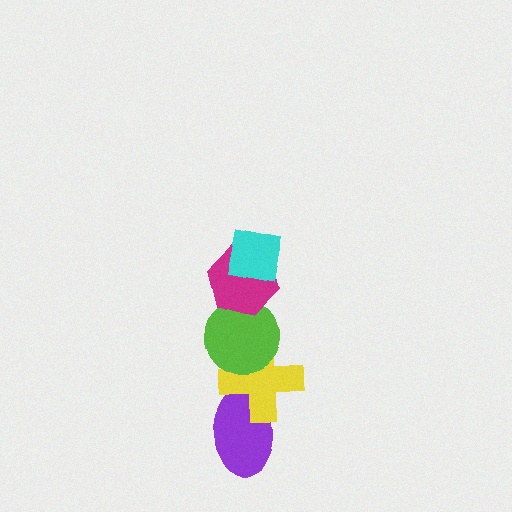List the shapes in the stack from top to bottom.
From top to bottom: the cyan square, the magenta hexagon, the lime circle, the yellow cross, the purple ellipse.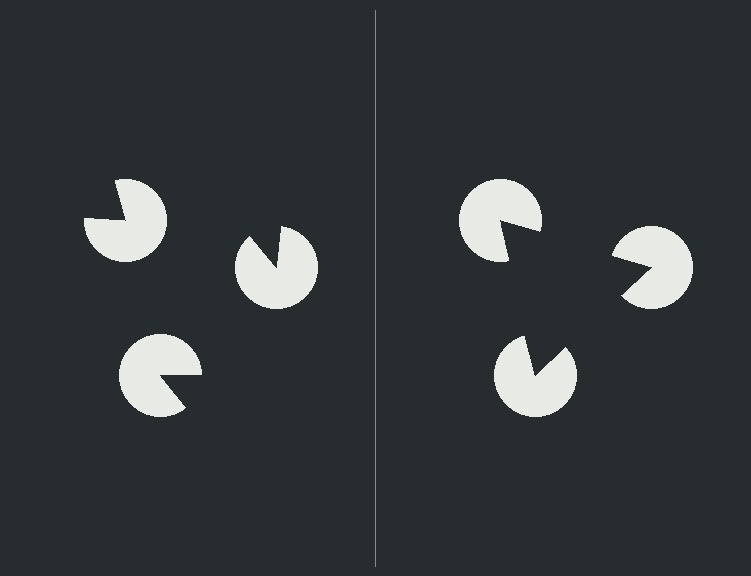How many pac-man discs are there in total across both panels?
6 — 3 on each side.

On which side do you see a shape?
An illusory triangle appears on the right side. On the left side the wedge cuts are rotated, so no coherent shape forms.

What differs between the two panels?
The pac-man discs are positioned identically on both sides; only the wedge orientations differ. On the right they align to a triangle; on the left they are misaligned.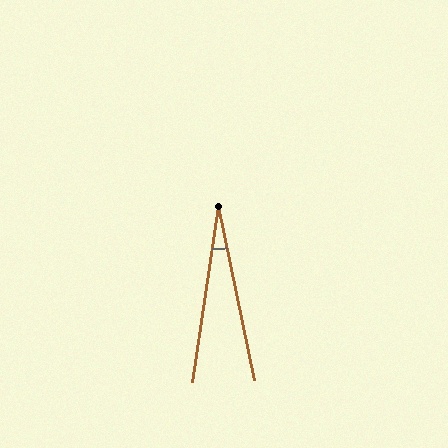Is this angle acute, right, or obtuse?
It is acute.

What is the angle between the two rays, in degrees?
Approximately 20 degrees.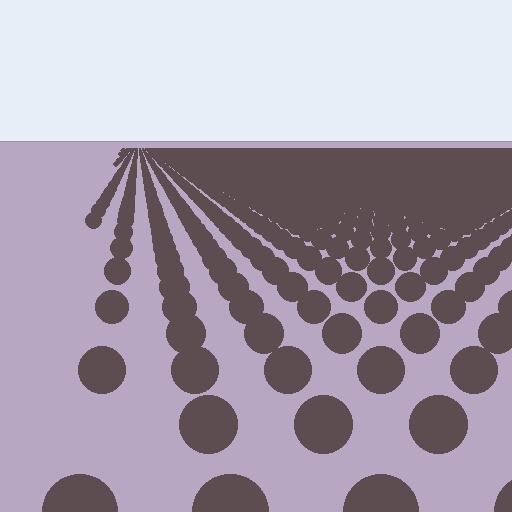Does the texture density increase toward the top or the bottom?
Density increases toward the top.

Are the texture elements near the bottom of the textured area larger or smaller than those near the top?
Larger. Near the bottom, elements are closer to the viewer and appear at a bigger on-screen size.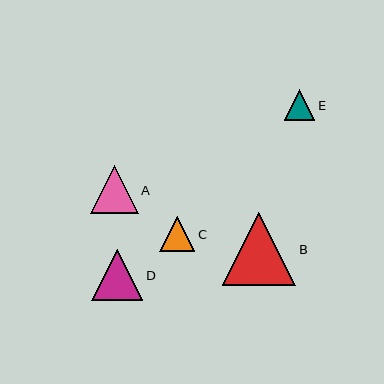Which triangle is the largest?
Triangle B is the largest with a size of approximately 73 pixels.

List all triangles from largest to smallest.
From largest to smallest: B, D, A, C, E.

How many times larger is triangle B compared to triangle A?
Triangle B is approximately 1.5 times the size of triangle A.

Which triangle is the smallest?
Triangle E is the smallest with a size of approximately 30 pixels.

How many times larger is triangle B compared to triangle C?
Triangle B is approximately 2.1 times the size of triangle C.